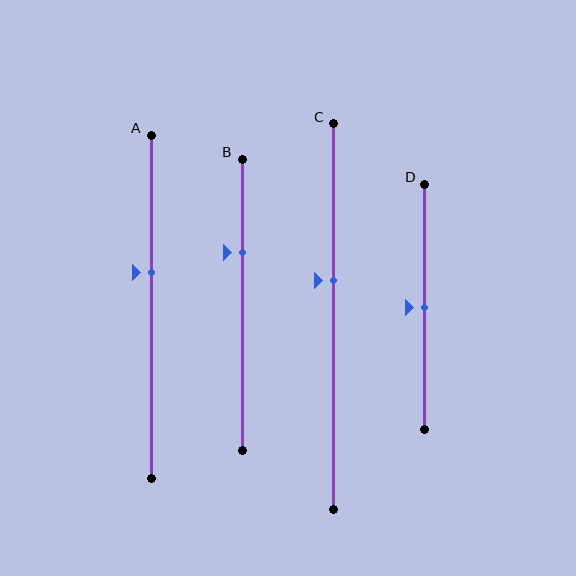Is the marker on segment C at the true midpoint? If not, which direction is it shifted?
No, the marker on segment C is shifted upward by about 9% of the segment length.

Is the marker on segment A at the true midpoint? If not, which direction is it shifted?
No, the marker on segment A is shifted upward by about 10% of the segment length.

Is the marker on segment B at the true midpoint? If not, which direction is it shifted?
No, the marker on segment B is shifted upward by about 18% of the segment length.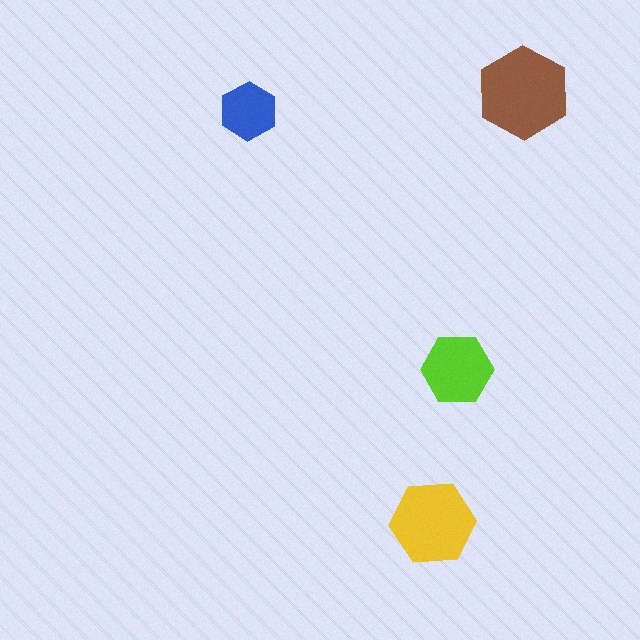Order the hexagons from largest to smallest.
the brown one, the yellow one, the lime one, the blue one.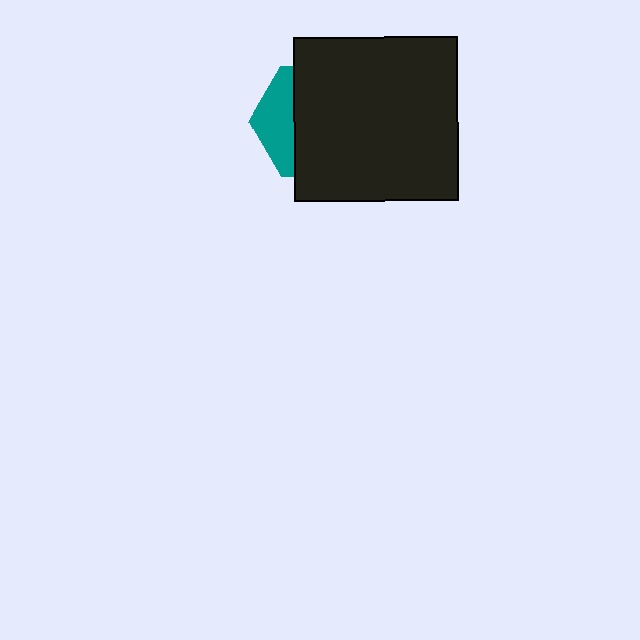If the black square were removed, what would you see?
You would see the complete teal hexagon.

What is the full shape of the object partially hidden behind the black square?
The partially hidden object is a teal hexagon.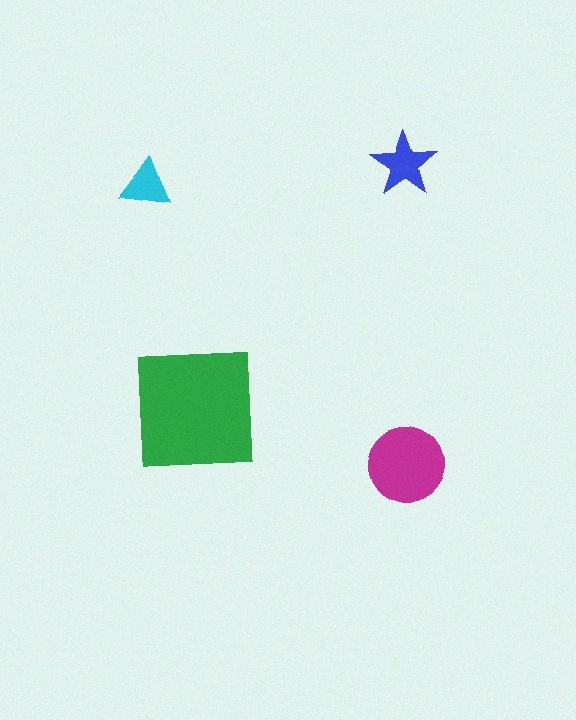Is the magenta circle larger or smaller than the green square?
Smaller.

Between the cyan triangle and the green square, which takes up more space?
The green square.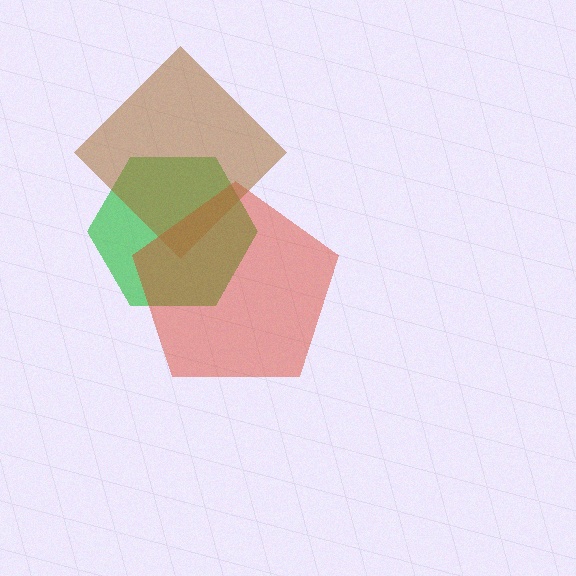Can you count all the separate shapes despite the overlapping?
Yes, there are 3 separate shapes.